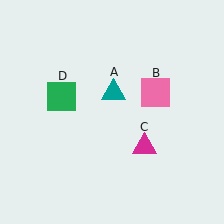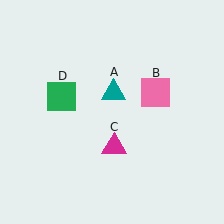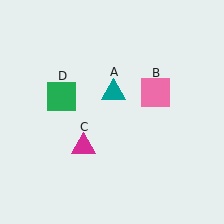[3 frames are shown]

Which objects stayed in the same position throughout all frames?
Teal triangle (object A) and pink square (object B) and green square (object D) remained stationary.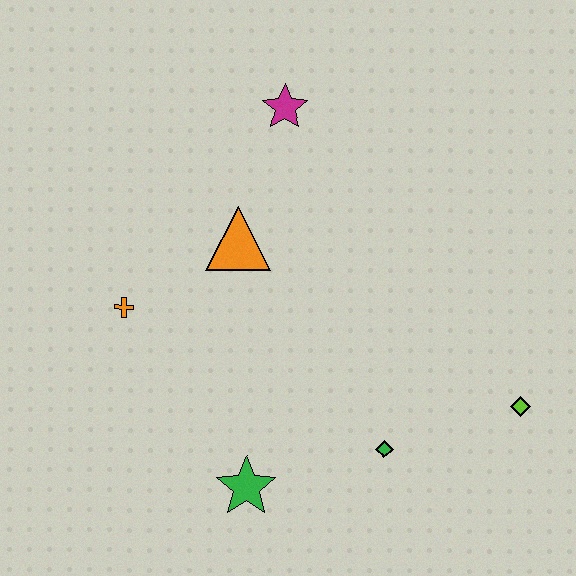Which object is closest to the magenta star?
The orange triangle is closest to the magenta star.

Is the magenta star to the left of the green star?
No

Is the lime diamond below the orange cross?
Yes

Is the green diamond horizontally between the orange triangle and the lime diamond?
Yes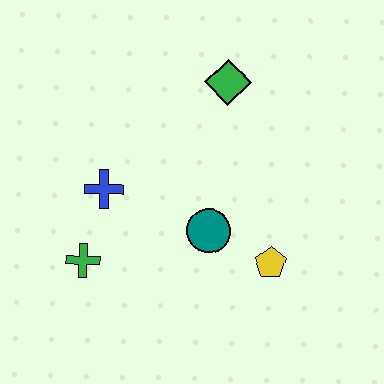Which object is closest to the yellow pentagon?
The teal circle is closest to the yellow pentagon.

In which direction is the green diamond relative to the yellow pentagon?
The green diamond is above the yellow pentagon.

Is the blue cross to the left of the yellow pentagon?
Yes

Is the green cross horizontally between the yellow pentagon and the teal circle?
No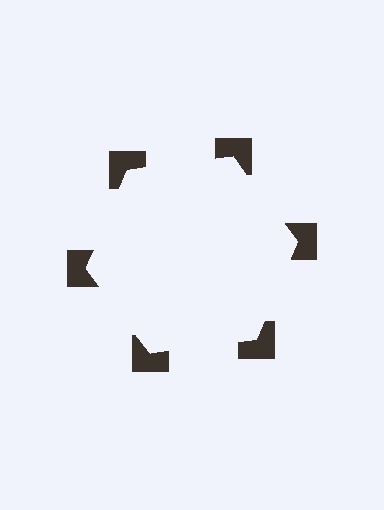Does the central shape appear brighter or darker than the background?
It typically appears slightly brighter than the background, even though no actual brightness change is drawn.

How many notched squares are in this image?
There are 6 — one at each vertex of the illusory hexagon.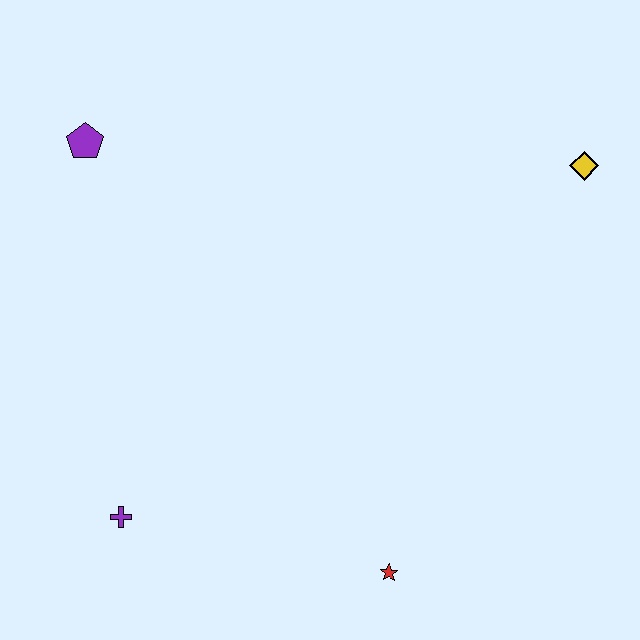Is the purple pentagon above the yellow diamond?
Yes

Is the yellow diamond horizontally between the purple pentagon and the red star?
No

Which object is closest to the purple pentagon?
The purple cross is closest to the purple pentagon.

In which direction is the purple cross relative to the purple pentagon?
The purple cross is below the purple pentagon.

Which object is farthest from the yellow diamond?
The purple cross is farthest from the yellow diamond.